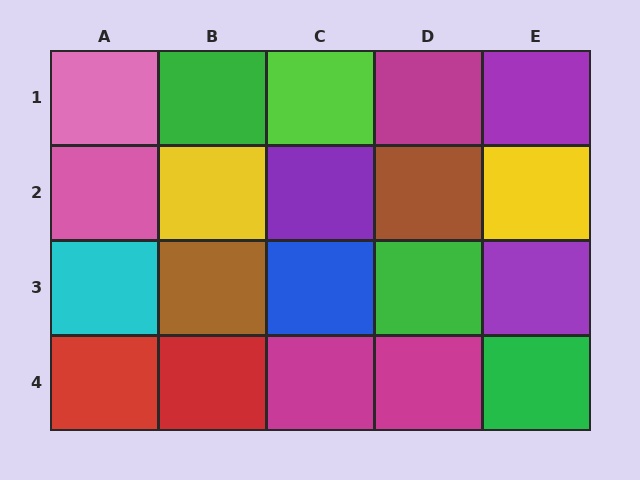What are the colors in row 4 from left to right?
Red, red, magenta, magenta, green.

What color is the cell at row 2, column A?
Pink.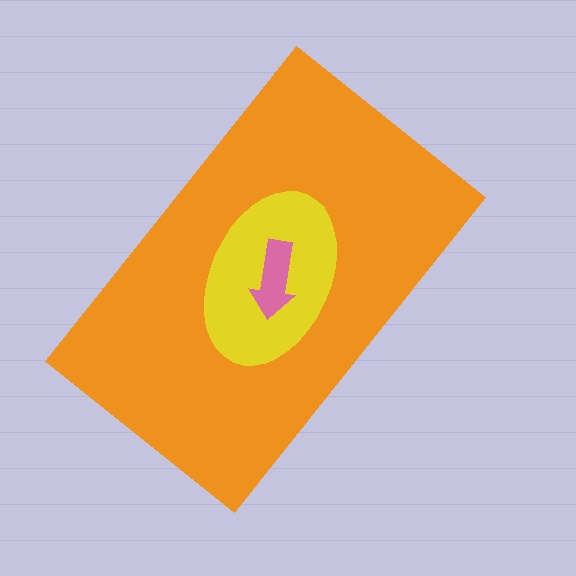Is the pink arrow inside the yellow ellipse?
Yes.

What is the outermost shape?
The orange rectangle.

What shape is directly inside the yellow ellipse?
The pink arrow.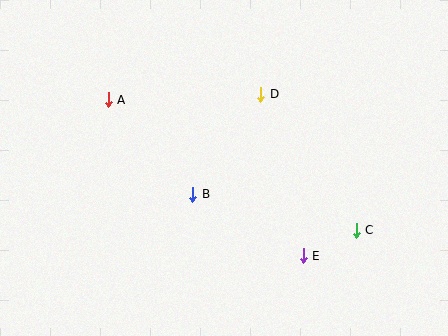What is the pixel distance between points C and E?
The distance between C and E is 59 pixels.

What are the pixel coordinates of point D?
Point D is at (261, 94).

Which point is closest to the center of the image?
Point B at (193, 194) is closest to the center.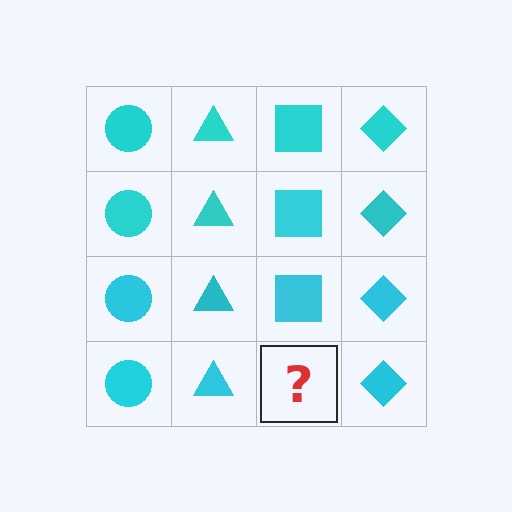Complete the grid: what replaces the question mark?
The question mark should be replaced with a cyan square.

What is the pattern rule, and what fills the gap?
The rule is that each column has a consistent shape. The gap should be filled with a cyan square.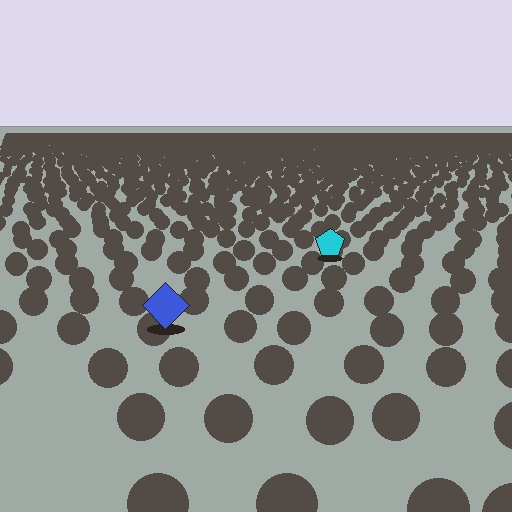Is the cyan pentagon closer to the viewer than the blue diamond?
No. The blue diamond is closer — you can tell from the texture gradient: the ground texture is coarser near it.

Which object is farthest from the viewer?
The cyan pentagon is farthest from the viewer. It appears smaller and the ground texture around it is denser.